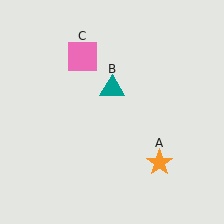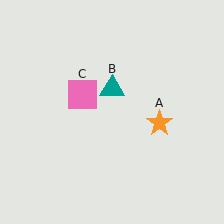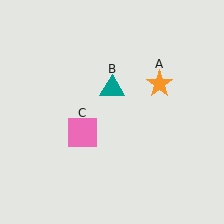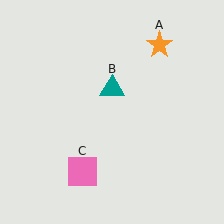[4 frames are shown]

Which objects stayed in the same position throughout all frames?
Teal triangle (object B) remained stationary.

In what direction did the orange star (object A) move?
The orange star (object A) moved up.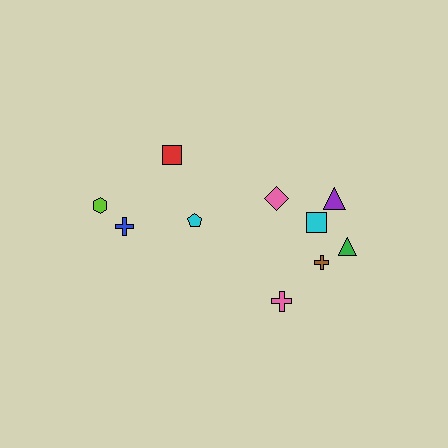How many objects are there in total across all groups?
There are 10 objects.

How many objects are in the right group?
There are 6 objects.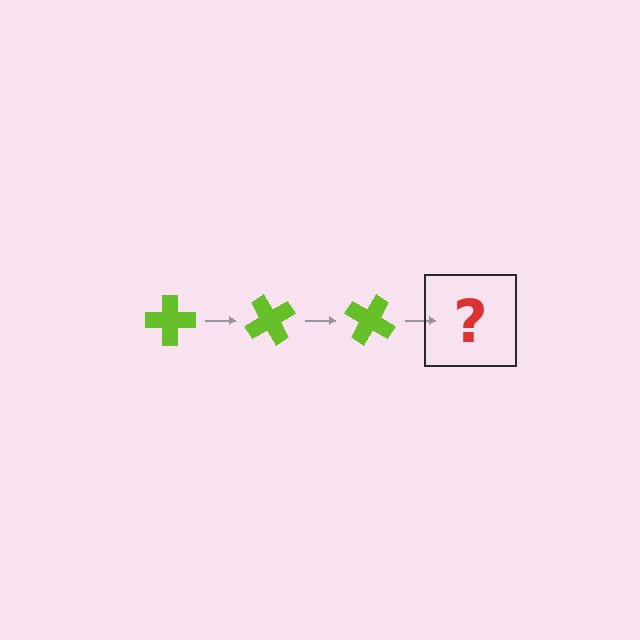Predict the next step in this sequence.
The next step is a lime cross rotated 180 degrees.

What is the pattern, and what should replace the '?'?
The pattern is that the cross rotates 60 degrees each step. The '?' should be a lime cross rotated 180 degrees.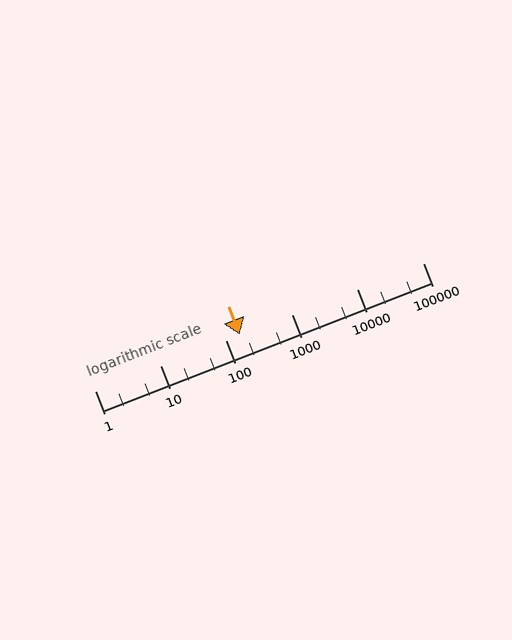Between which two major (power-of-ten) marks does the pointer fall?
The pointer is between 100 and 1000.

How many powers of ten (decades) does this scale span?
The scale spans 5 decades, from 1 to 100000.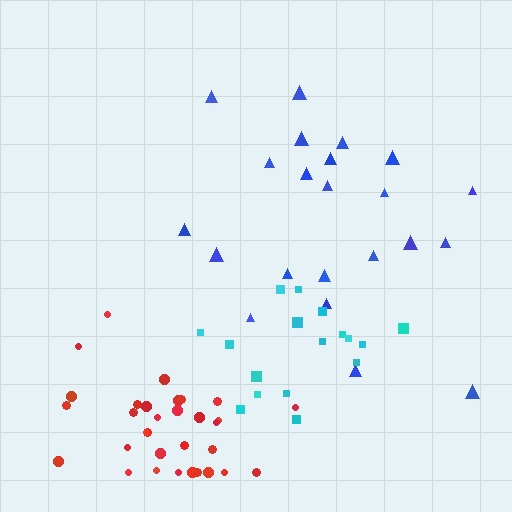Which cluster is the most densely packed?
Red.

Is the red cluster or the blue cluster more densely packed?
Red.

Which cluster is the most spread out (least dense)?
Blue.